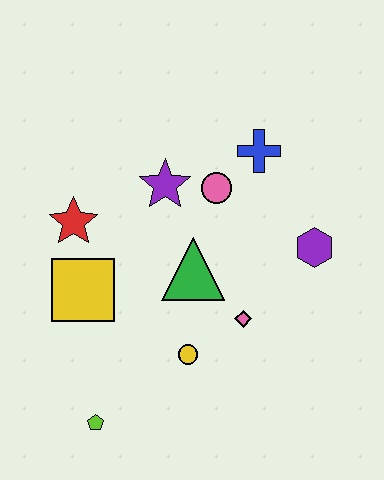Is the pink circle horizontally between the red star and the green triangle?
No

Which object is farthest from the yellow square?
The purple hexagon is farthest from the yellow square.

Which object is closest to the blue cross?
The pink circle is closest to the blue cross.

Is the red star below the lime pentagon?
No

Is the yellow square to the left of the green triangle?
Yes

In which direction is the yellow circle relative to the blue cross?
The yellow circle is below the blue cross.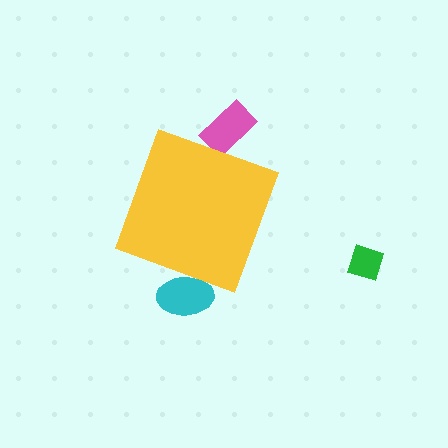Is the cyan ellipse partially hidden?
Yes, the cyan ellipse is partially hidden behind the yellow diamond.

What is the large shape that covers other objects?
A yellow diamond.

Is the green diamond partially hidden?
No, the green diamond is fully visible.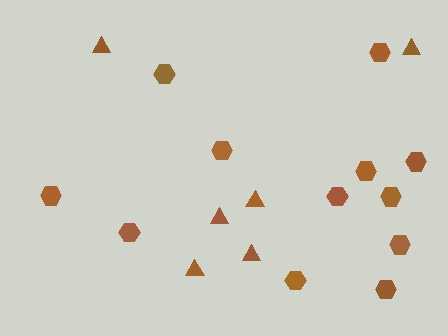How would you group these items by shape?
There are 2 groups: one group of hexagons (12) and one group of triangles (6).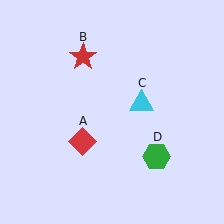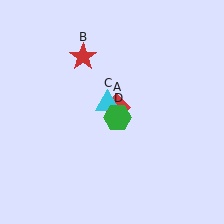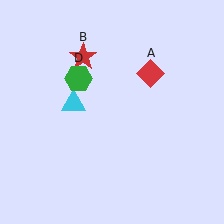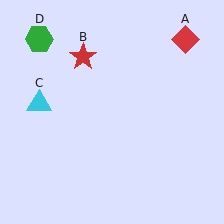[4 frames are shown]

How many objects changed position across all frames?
3 objects changed position: red diamond (object A), cyan triangle (object C), green hexagon (object D).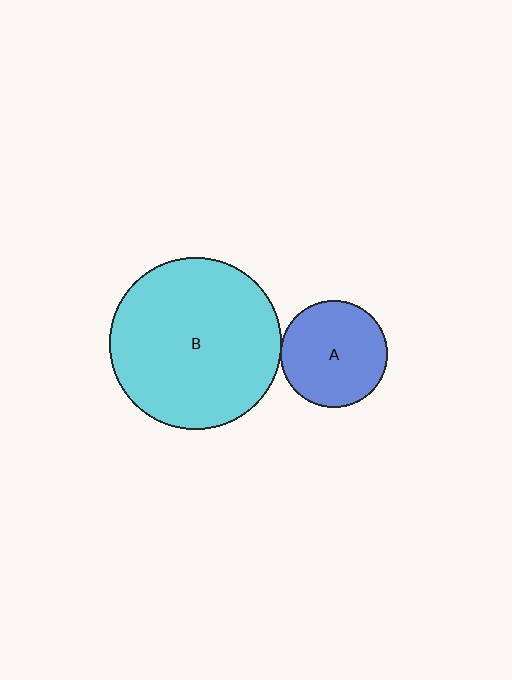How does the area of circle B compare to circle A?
Approximately 2.6 times.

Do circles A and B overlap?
Yes.